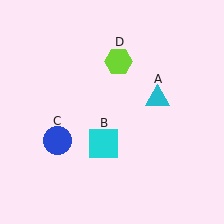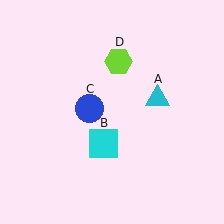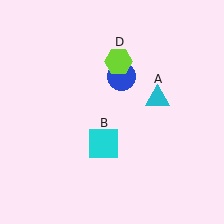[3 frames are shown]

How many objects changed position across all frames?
1 object changed position: blue circle (object C).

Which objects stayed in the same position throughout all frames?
Cyan triangle (object A) and cyan square (object B) and lime hexagon (object D) remained stationary.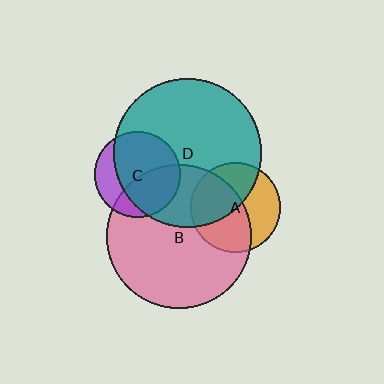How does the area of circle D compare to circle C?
Approximately 3.0 times.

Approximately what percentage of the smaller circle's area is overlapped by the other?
Approximately 45%.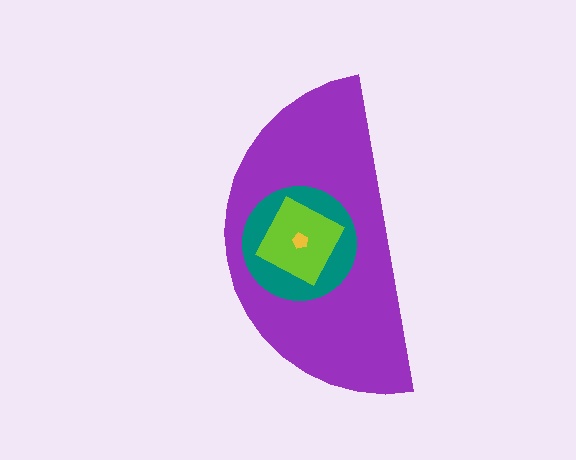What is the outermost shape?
The purple semicircle.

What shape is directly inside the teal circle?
The lime square.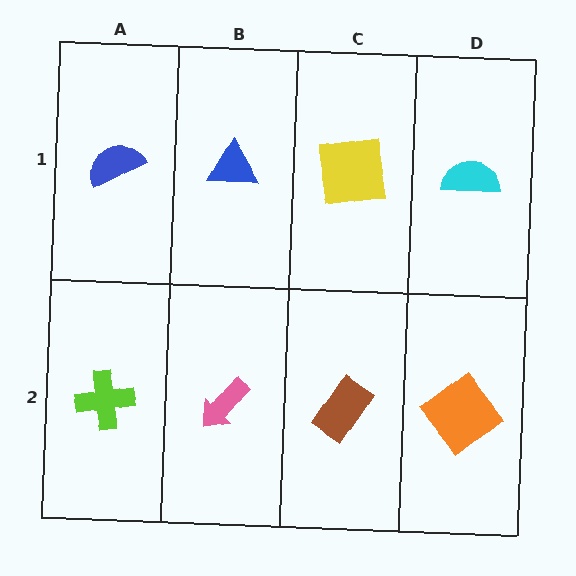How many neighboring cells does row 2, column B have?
3.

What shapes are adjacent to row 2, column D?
A cyan semicircle (row 1, column D), a brown rectangle (row 2, column C).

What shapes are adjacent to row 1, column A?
A lime cross (row 2, column A), a blue triangle (row 1, column B).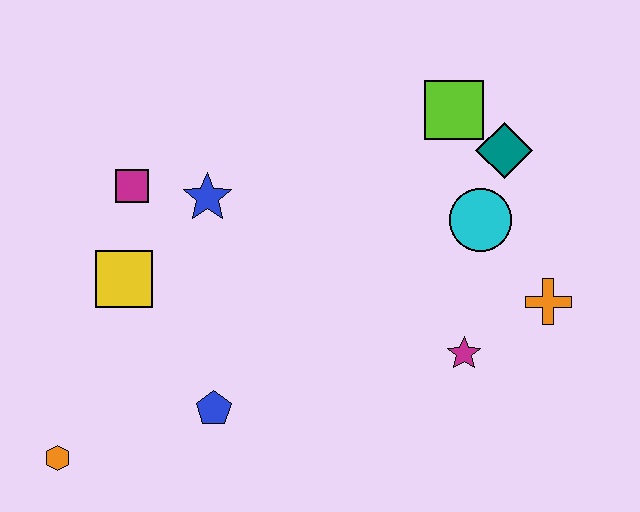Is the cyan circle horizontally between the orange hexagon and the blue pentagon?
No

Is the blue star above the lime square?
No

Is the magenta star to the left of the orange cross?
Yes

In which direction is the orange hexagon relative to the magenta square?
The orange hexagon is below the magenta square.